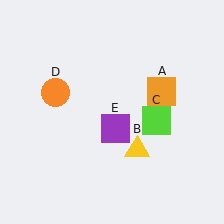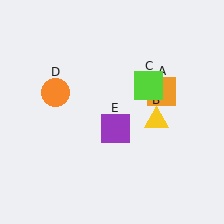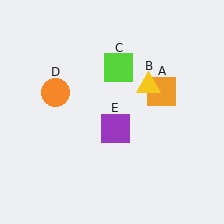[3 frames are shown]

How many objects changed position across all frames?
2 objects changed position: yellow triangle (object B), lime square (object C).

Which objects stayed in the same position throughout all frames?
Orange square (object A) and orange circle (object D) and purple square (object E) remained stationary.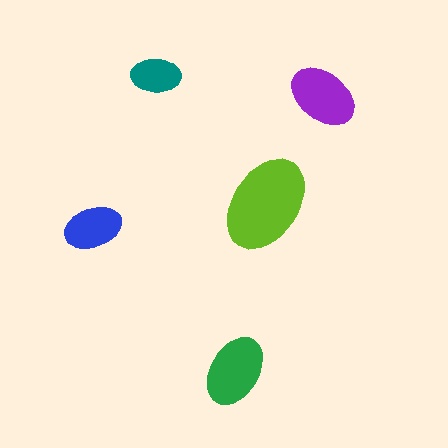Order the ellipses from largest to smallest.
the lime one, the green one, the purple one, the blue one, the teal one.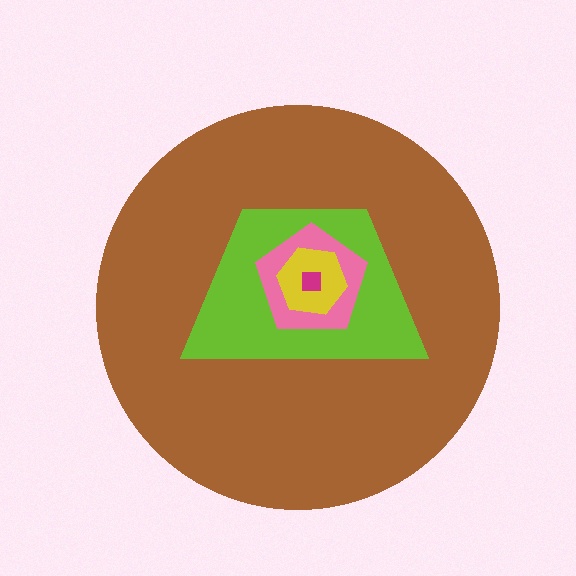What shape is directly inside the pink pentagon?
The yellow hexagon.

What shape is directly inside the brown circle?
The lime trapezoid.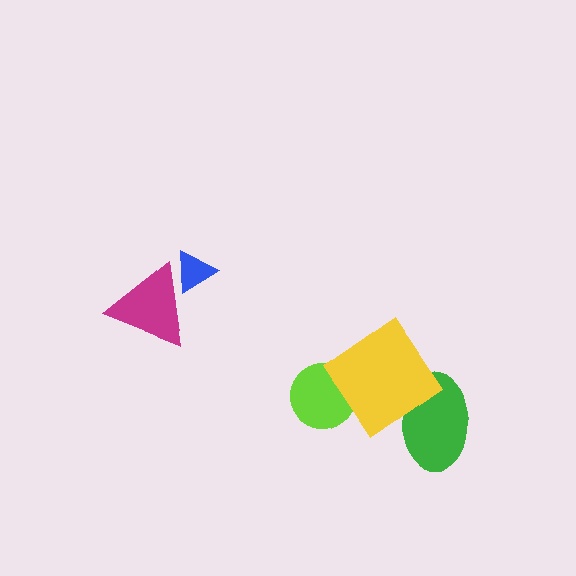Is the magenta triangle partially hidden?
Yes, it is partially covered by another shape.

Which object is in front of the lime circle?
The yellow diamond is in front of the lime circle.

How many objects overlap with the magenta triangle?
1 object overlaps with the magenta triangle.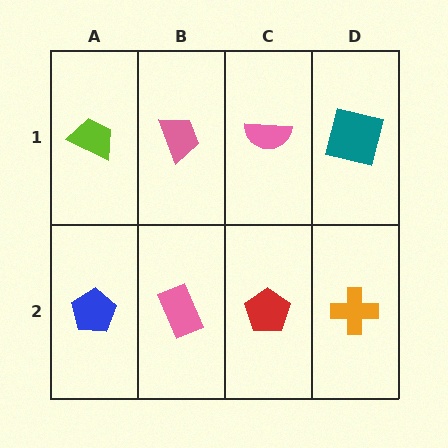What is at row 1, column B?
A pink trapezoid.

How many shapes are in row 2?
4 shapes.